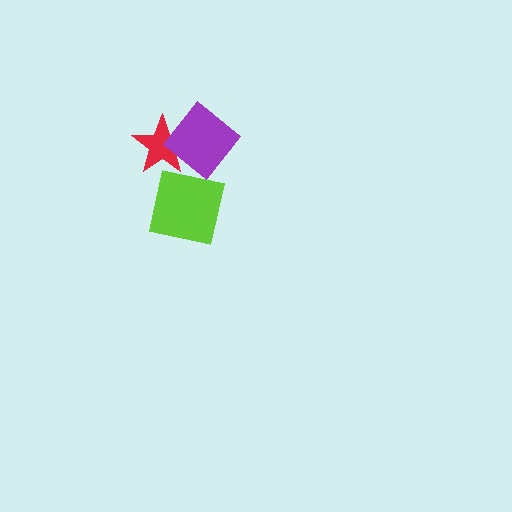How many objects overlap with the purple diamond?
1 object overlaps with the purple diamond.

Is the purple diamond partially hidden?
No, no other shape covers it.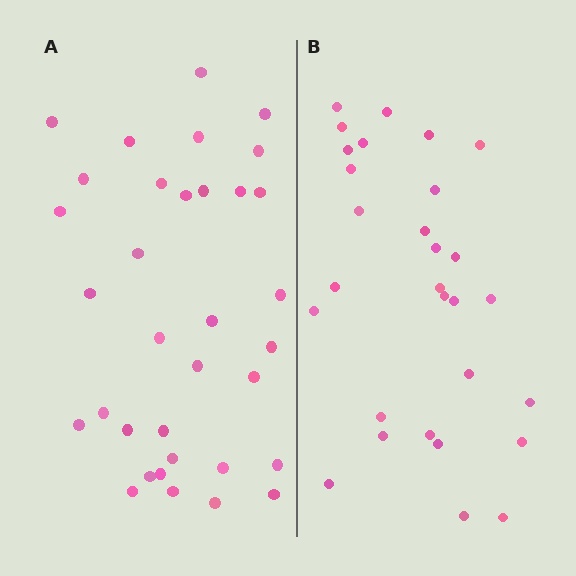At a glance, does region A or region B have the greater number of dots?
Region A (the left region) has more dots.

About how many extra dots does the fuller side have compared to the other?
Region A has about 5 more dots than region B.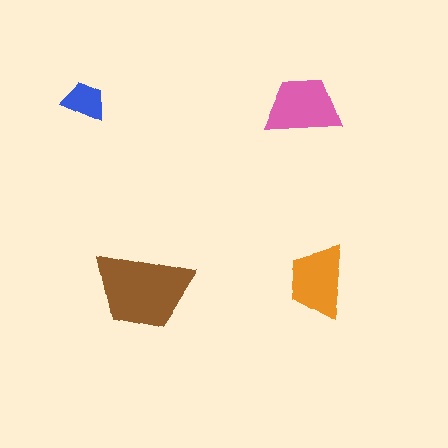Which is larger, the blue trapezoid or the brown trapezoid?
The brown one.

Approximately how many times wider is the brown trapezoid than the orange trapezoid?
About 1.5 times wider.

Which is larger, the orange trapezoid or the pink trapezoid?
The pink one.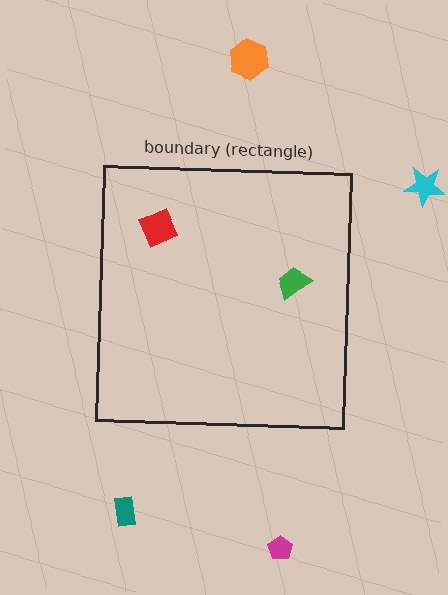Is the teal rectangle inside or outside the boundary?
Outside.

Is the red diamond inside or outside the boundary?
Inside.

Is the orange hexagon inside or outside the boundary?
Outside.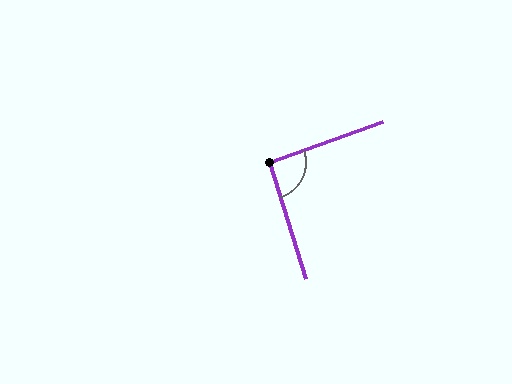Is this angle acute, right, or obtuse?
It is approximately a right angle.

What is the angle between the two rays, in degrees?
Approximately 92 degrees.